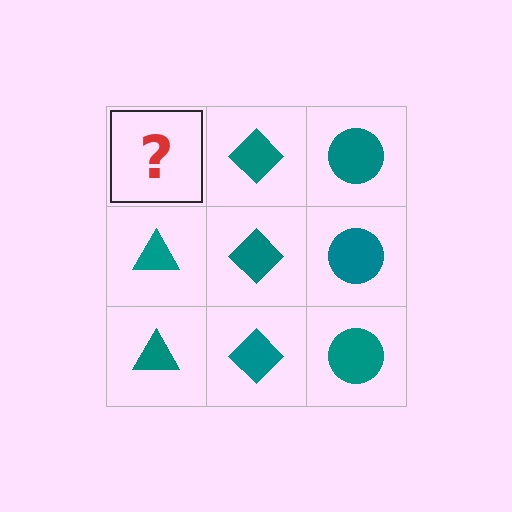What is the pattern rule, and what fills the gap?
The rule is that each column has a consistent shape. The gap should be filled with a teal triangle.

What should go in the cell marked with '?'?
The missing cell should contain a teal triangle.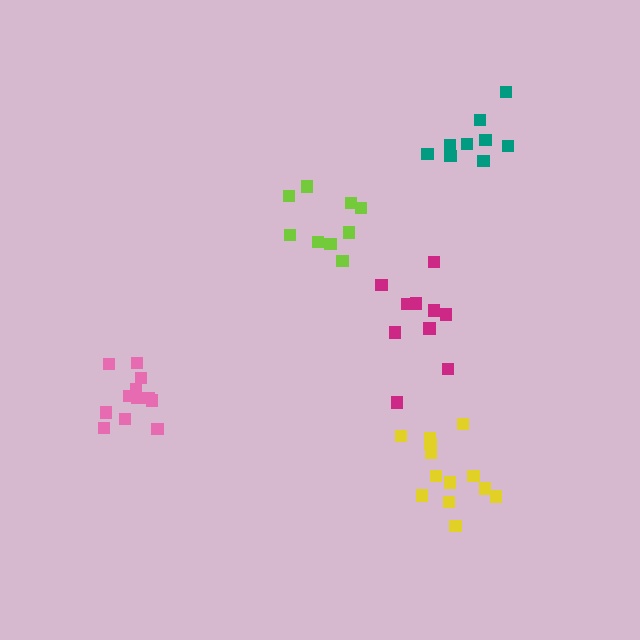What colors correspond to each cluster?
The clusters are colored: teal, lime, yellow, pink, magenta.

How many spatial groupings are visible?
There are 5 spatial groupings.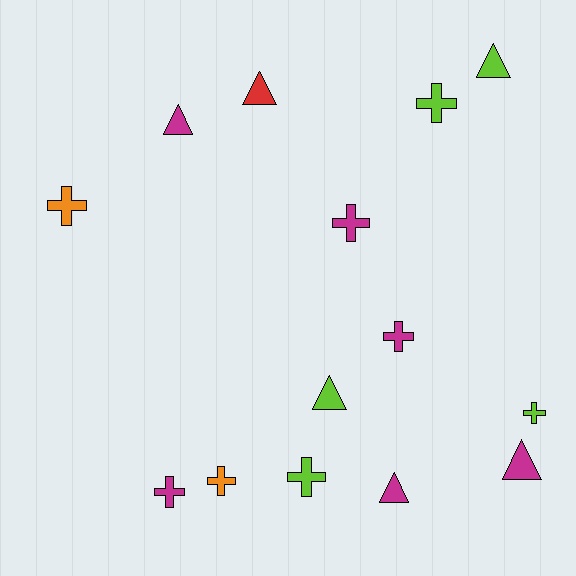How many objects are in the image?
There are 14 objects.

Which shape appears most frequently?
Cross, with 8 objects.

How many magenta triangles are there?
There are 3 magenta triangles.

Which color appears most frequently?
Magenta, with 6 objects.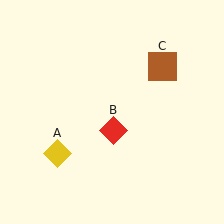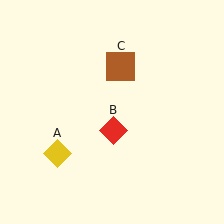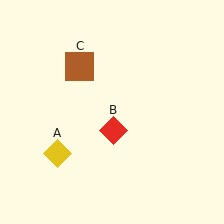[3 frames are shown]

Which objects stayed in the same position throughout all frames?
Yellow diamond (object A) and red diamond (object B) remained stationary.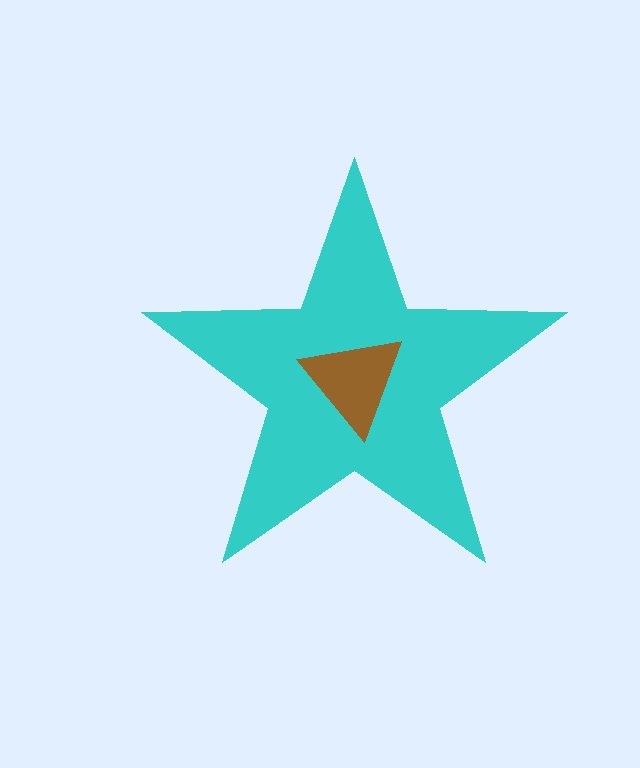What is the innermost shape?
The brown triangle.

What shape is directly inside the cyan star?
The brown triangle.